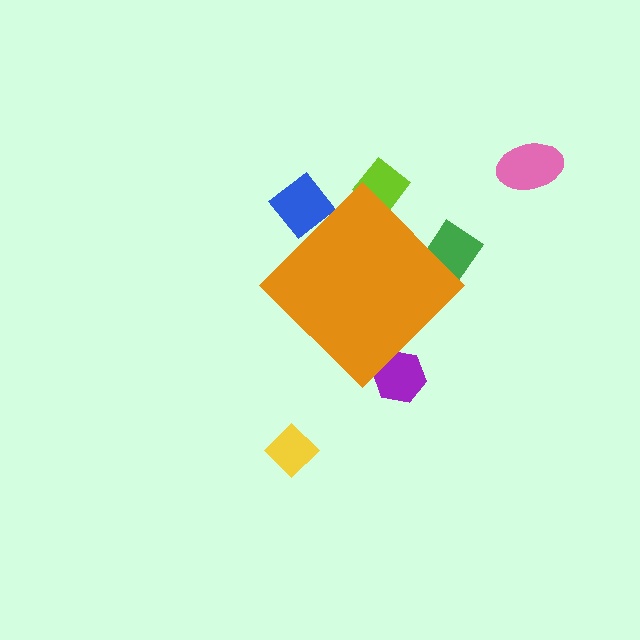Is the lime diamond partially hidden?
Yes, the lime diamond is partially hidden behind the orange diamond.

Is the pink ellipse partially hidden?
No, the pink ellipse is fully visible.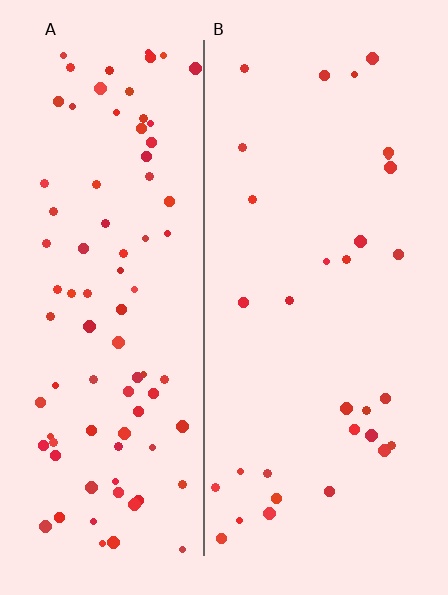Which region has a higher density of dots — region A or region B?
A (the left).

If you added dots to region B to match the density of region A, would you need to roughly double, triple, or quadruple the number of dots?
Approximately triple.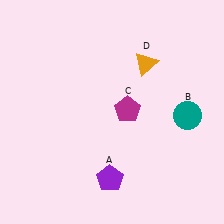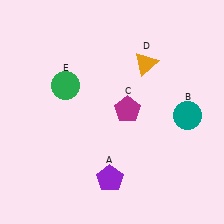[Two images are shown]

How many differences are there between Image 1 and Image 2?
There is 1 difference between the two images.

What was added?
A green circle (E) was added in Image 2.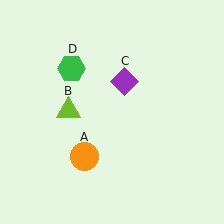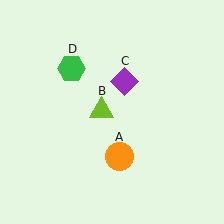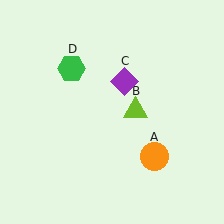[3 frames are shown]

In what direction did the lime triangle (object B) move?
The lime triangle (object B) moved right.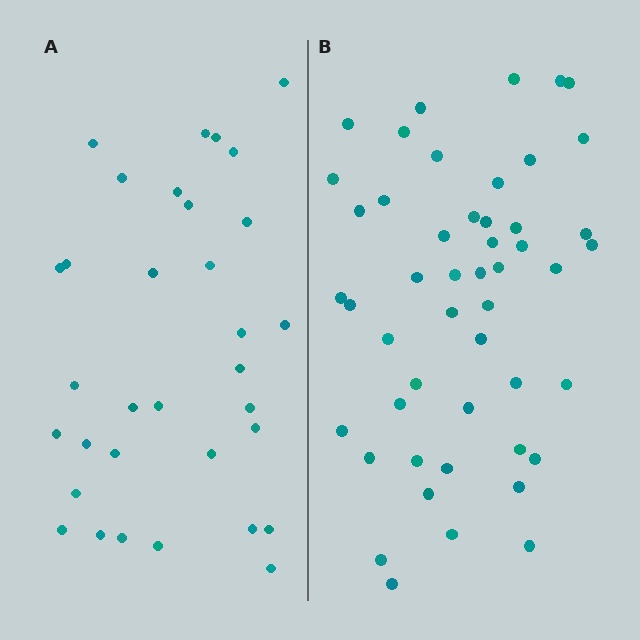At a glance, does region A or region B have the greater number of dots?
Region B (the right region) has more dots.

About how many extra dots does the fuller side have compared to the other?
Region B has approximately 15 more dots than region A.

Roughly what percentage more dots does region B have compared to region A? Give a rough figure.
About 50% more.